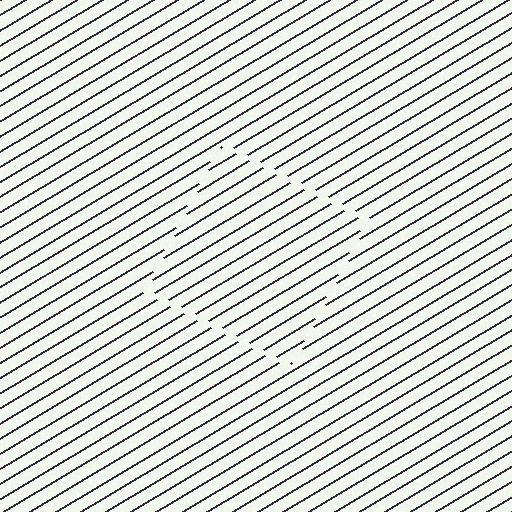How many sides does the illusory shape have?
4 sides — the line-ends trace a square.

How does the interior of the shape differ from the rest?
The interior of the shape contains the same grating, shifted by half a period — the contour is defined by the phase discontinuity where line-ends from the inner and outer gratings abut.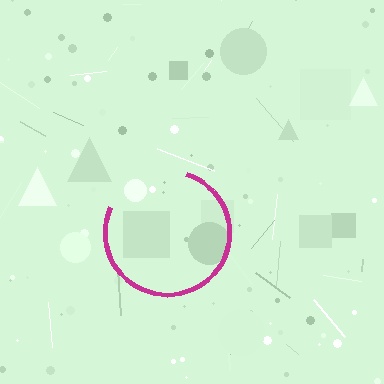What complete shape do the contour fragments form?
The contour fragments form a circle.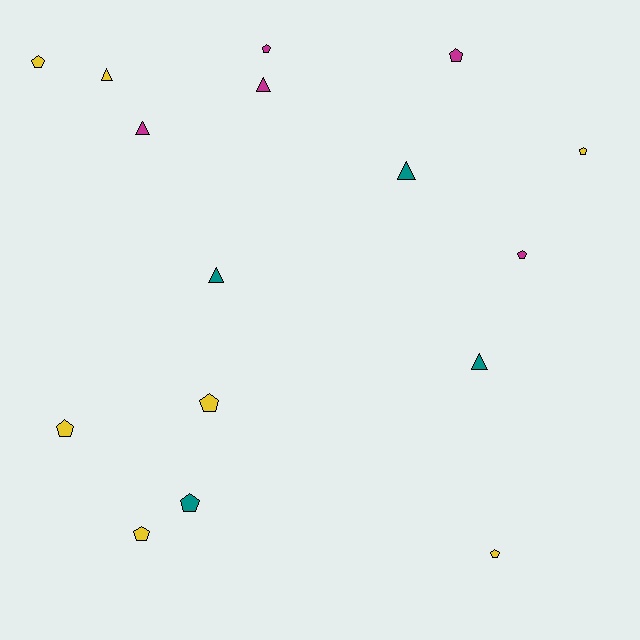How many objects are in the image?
There are 16 objects.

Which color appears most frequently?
Yellow, with 7 objects.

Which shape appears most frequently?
Pentagon, with 10 objects.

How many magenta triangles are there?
There are 2 magenta triangles.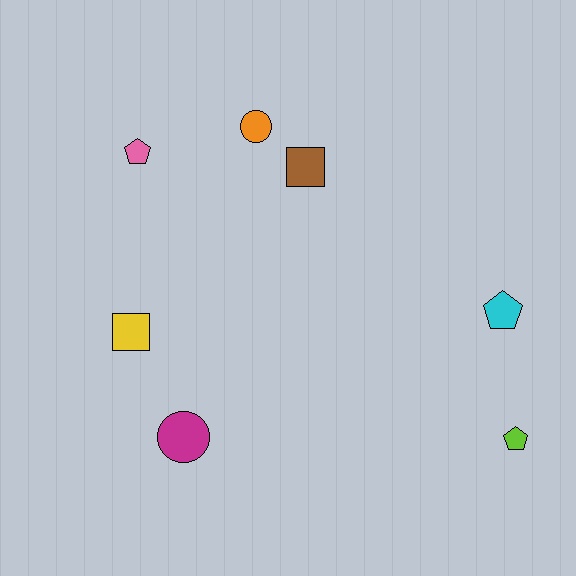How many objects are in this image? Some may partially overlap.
There are 7 objects.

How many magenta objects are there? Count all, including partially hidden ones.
There is 1 magenta object.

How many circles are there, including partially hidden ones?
There are 2 circles.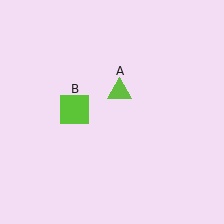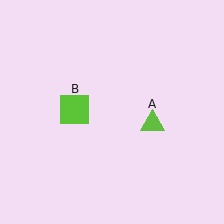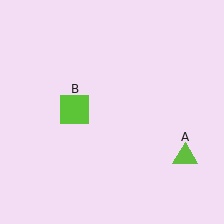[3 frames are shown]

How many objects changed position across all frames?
1 object changed position: lime triangle (object A).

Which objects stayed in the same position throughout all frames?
Lime square (object B) remained stationary.